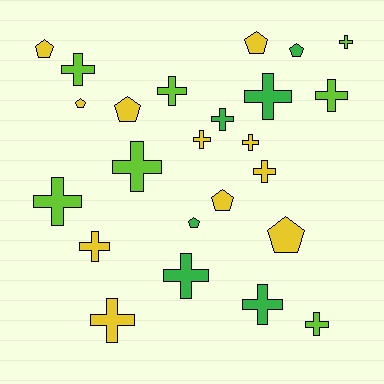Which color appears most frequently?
Yellow, with 11 objects.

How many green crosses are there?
There are 4 green crosses.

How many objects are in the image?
There are 24 objects.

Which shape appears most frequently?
Cross, with 16 objects.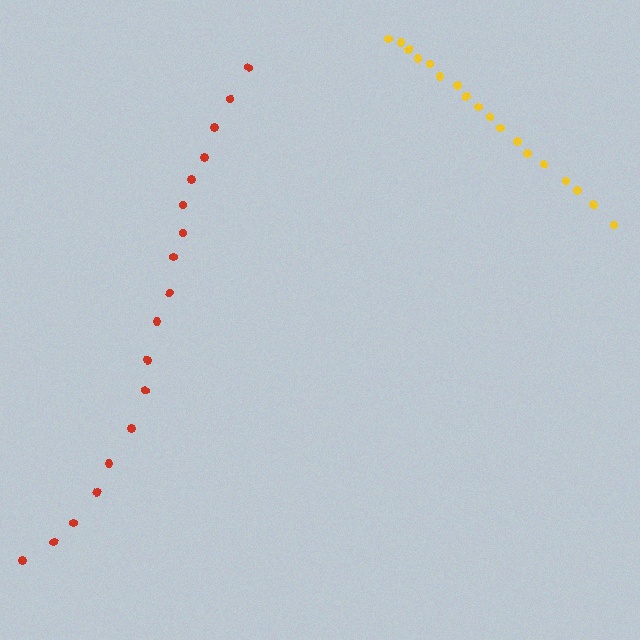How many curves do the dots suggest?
There are 2 distinct paths.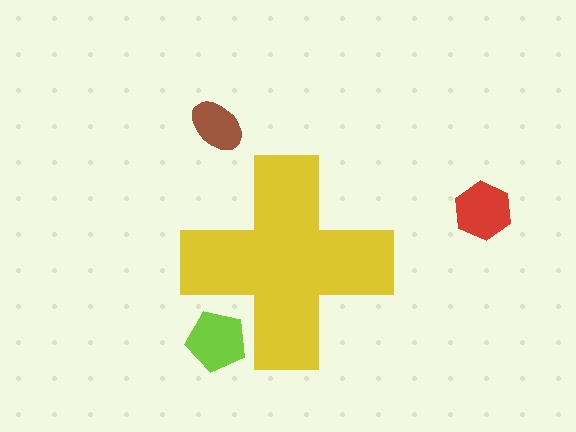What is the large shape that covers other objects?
A yellow cross.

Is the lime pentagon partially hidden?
Yes, the lime pentagon is partially hidden behind the yellow cross.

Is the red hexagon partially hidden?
No, the red hexagon is fully visible.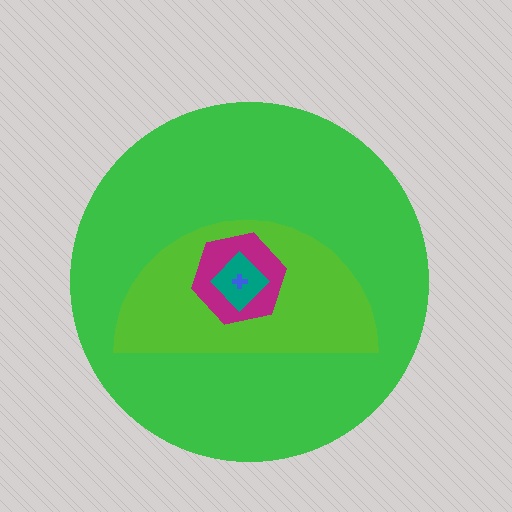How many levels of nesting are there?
5.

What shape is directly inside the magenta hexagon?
The teal diamond.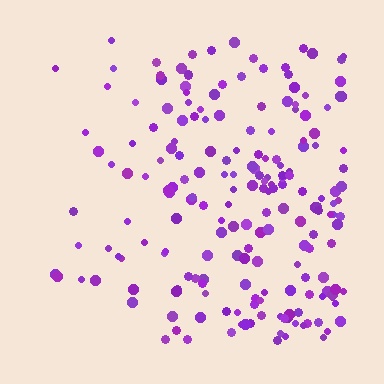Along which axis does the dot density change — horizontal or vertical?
Horizontal.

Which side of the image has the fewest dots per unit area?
The left.